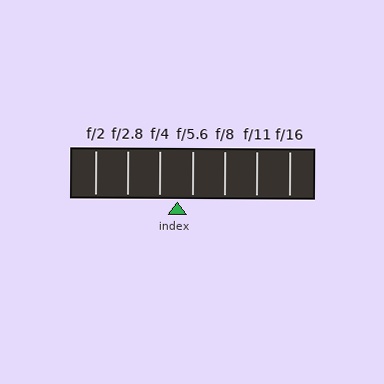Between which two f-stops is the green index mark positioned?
The index mark is between f/4 and f/5.6.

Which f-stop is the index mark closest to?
The index mark is closest to f/5.6.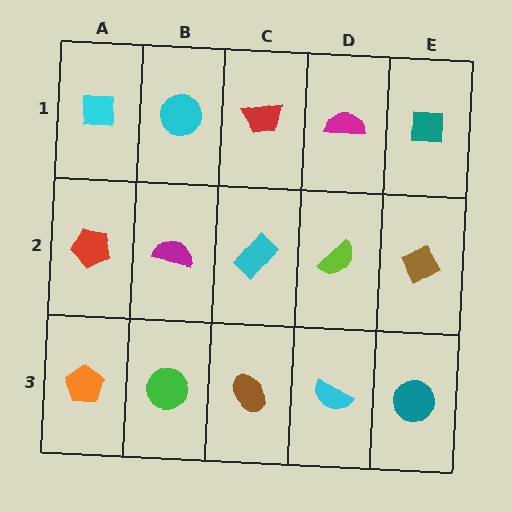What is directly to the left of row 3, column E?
A cyan semicircle.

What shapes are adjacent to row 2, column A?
A cyan square (row 1, column A), an orange pentagon (row 3, column A), a magenta semicircle (row 2, column B).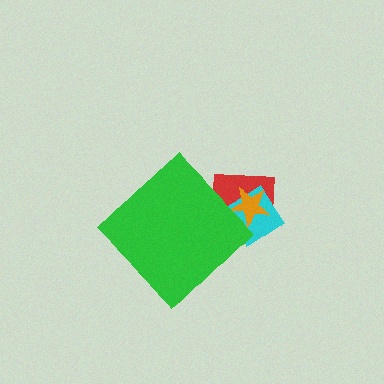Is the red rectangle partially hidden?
Yes, the red rectangle is partially hidden behind the green diamond.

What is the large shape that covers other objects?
A green diamond.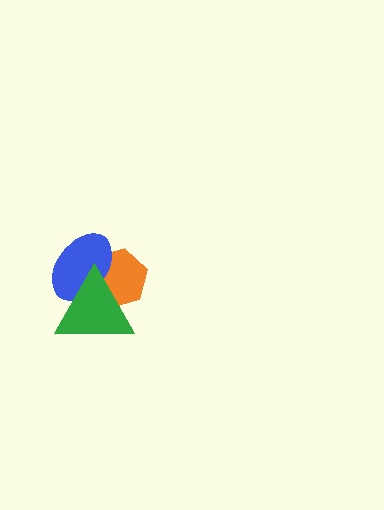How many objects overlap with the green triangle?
2 objects overlap with the green triangle.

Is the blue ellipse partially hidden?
Yes, it is partially covered by another shape.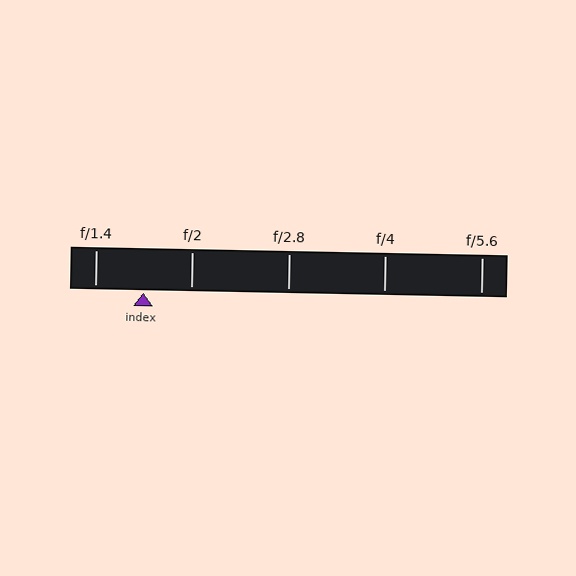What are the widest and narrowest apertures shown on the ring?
The widest aperture shown is f/1.4 and the narrowest is f/5.6.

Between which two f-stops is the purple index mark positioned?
The index mark is between f/1.4 and f/2.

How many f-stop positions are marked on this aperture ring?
There are 5 f-stop positions marked.